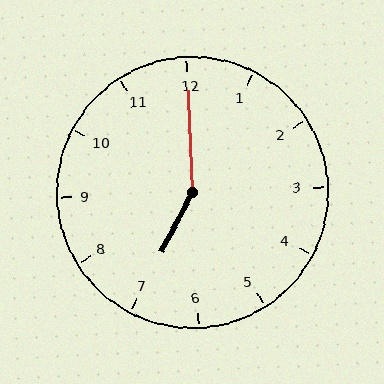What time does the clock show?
7:00.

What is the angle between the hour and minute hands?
Approximately 150 degrees.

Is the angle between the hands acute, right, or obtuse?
It is obtuse.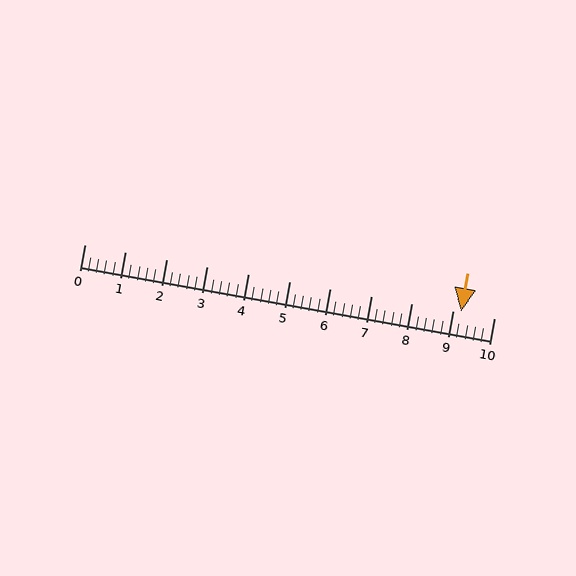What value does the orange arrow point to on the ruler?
The orange arrow points to approximately 9.2.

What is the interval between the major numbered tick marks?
The major tick marks are spaced 1 units apart.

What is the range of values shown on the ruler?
The ruler shows values from 0 to 10.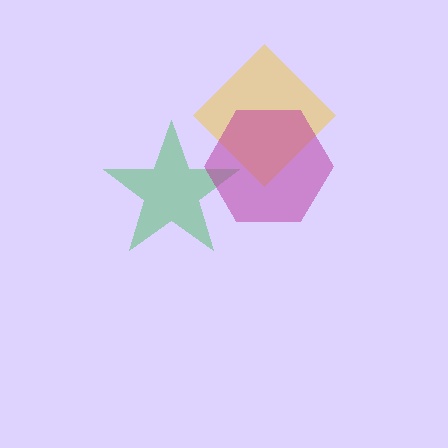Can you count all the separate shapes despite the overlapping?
Yes, there are 3 separate shapes.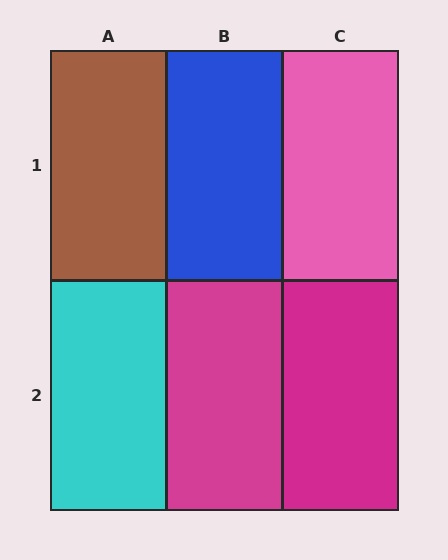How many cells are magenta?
2 cells are magenta.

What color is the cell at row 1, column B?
Blue.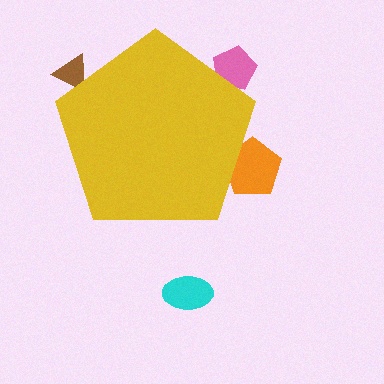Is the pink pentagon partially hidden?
Yes, the pink pentagon is partially hidden behind the yellow pentagon.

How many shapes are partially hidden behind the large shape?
3 shapes are partially hidden.